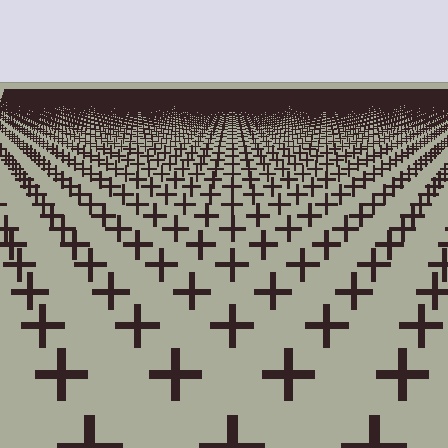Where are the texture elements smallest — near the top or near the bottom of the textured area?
Near the top.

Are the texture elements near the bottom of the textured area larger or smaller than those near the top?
Larger. Near the bottom, elements are closer to the viewer and appear at a bigger on-screen size.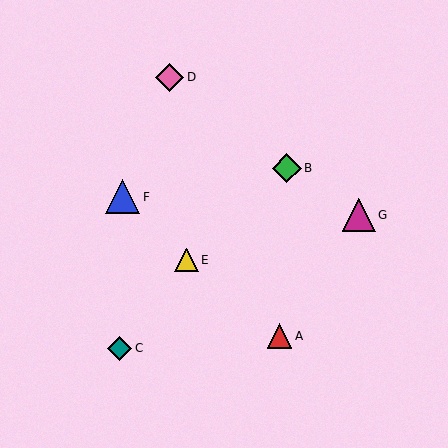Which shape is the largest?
The blue triangle (labeled F) is the largest.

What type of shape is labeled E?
Shape E is a yellow triangle.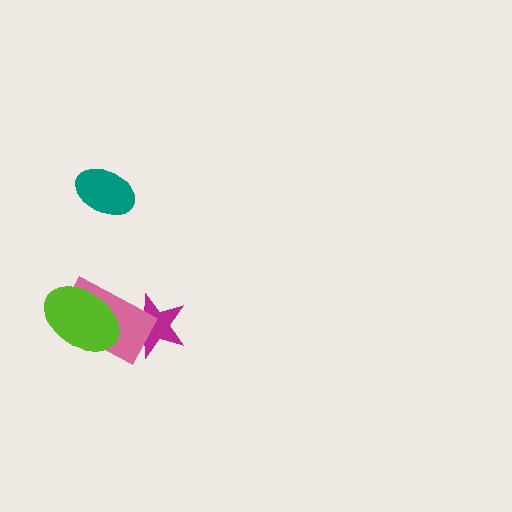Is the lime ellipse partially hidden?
No, no other shape covers it.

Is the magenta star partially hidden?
Yes, it is partially covered by another shape.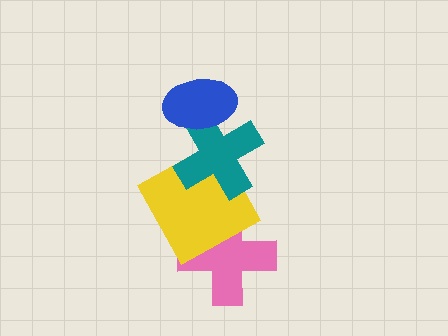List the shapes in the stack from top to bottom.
From top to bottom: the blue ellipse, the teal cross, the yellow square, the pink cross.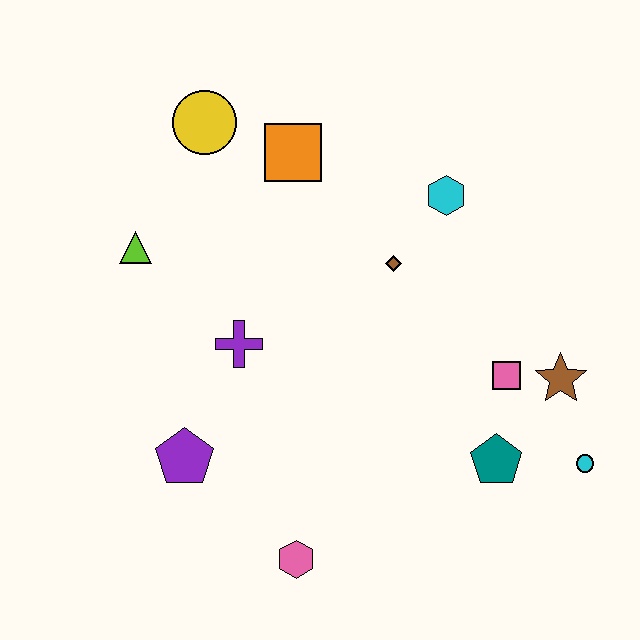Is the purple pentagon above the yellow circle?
No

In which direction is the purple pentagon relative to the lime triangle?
The purple pentagon is below the lime triangle.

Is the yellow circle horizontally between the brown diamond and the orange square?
No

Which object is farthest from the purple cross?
The cyan circle is farthest from the purple cross.